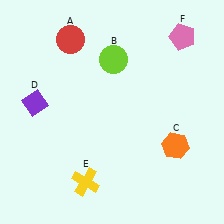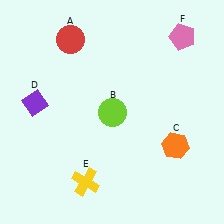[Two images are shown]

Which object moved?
The lime circle (B) moved down.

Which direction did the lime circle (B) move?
The lime circle (B) moved down.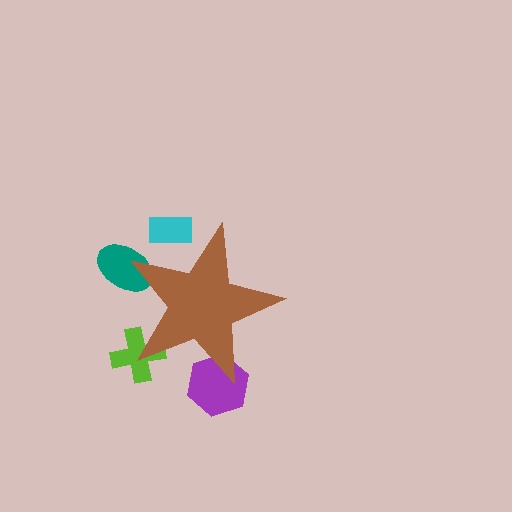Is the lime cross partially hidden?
Yes, the lime cross is partially hidden behind the brown star.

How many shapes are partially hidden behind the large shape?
4 shapes are partially hidden.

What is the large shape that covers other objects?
A brown star.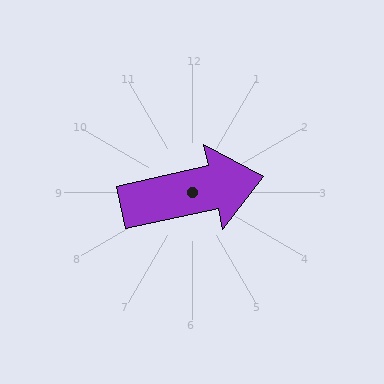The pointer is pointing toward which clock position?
Roughly 3 o'clock.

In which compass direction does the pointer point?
East.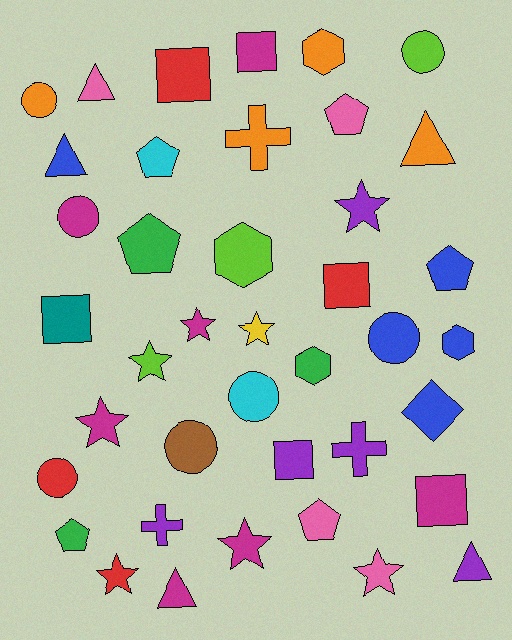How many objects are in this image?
There are 40 objects.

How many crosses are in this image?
There are 3 crosses.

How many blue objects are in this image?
There are 5 blue objects.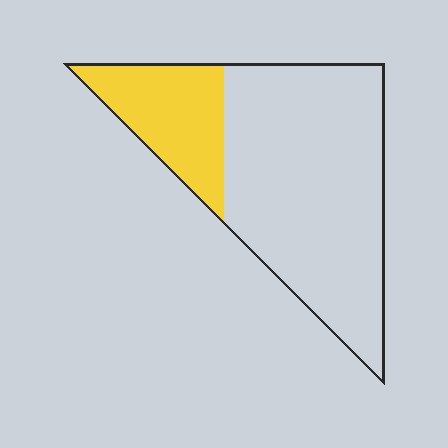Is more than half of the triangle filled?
No.